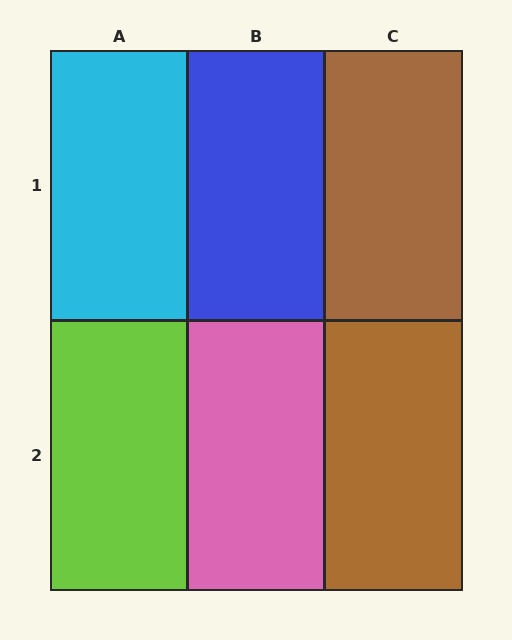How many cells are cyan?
1 cell is cyan.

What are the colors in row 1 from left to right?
Cyan, blue, brown.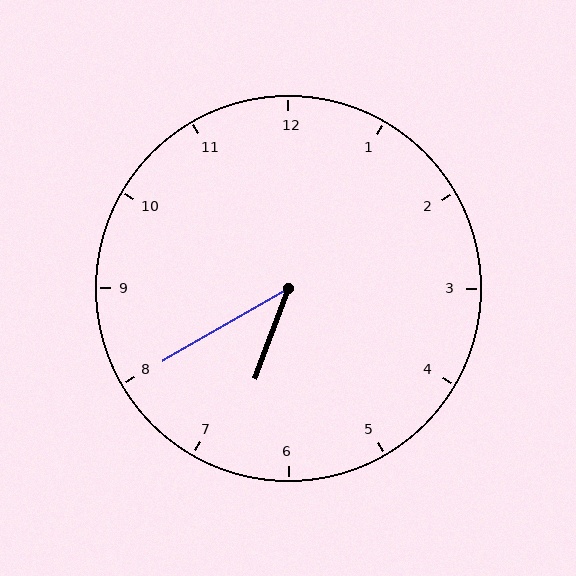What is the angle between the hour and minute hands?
Approximately 40 degrees.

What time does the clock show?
6:40.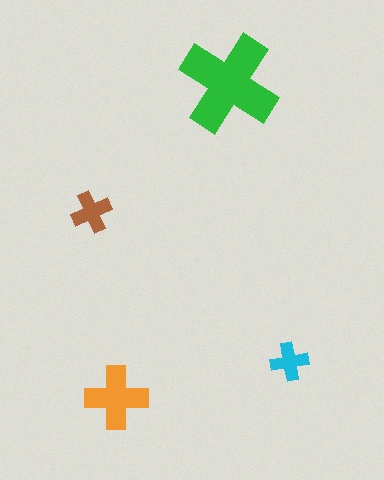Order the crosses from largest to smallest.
the green one, the orange one, the brown one, the cyan one.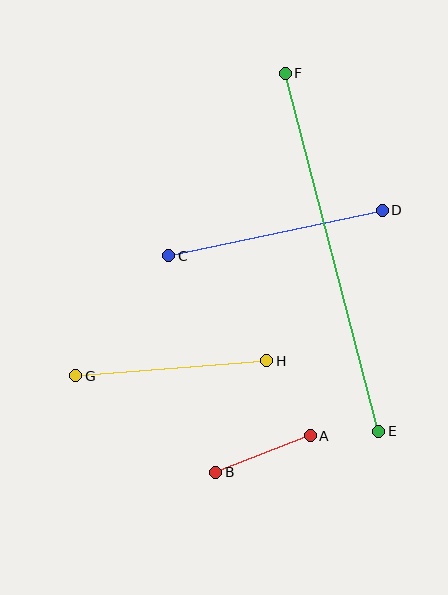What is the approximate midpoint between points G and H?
The midpoint is at approximately (171, 368) pixels.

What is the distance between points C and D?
The distance is approximately 218 pixels.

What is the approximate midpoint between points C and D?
The midpoint is at approximately (276, 233) pixels.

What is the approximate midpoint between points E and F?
The midpoint is at approximately (332, 252) pixels.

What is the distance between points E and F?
The distance is approximately 370 pixels.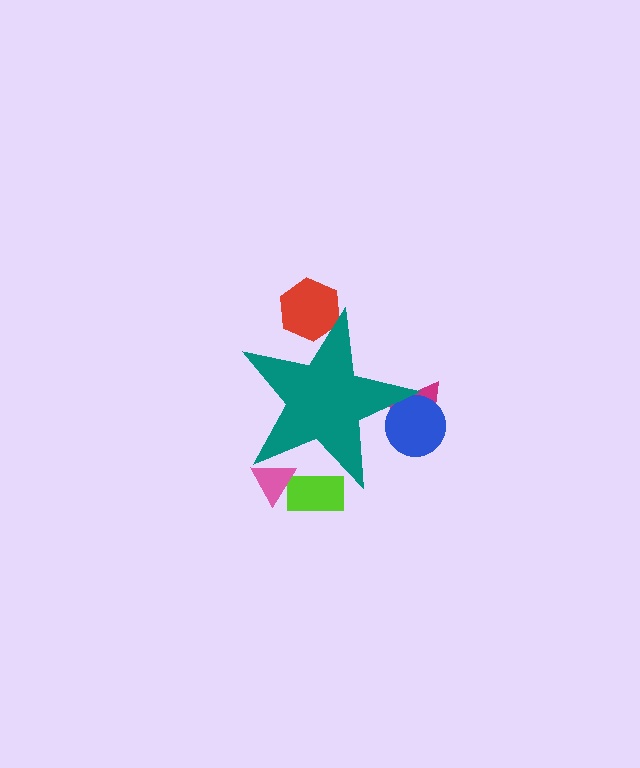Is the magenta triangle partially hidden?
Yes, the magenta triangle is partially hidden behind the teal star.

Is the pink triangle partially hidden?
Yes, the pink triangle is partially hidden behind the teal star.